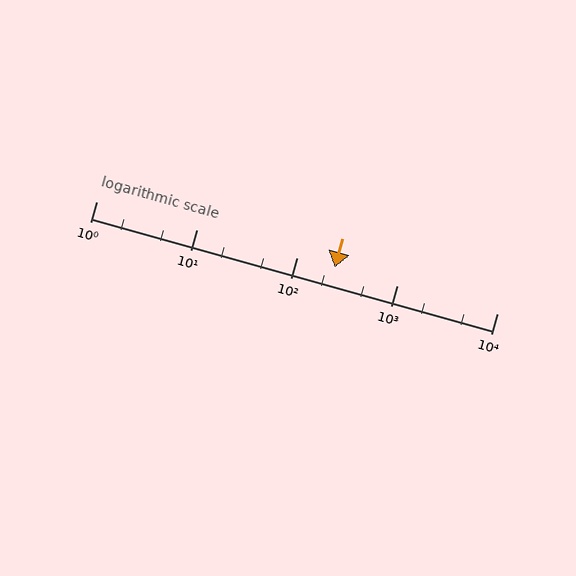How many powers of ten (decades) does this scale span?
The scale spans 4 decades, from 1 to 10000.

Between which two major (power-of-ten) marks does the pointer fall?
The pointer is between 100 and 1000.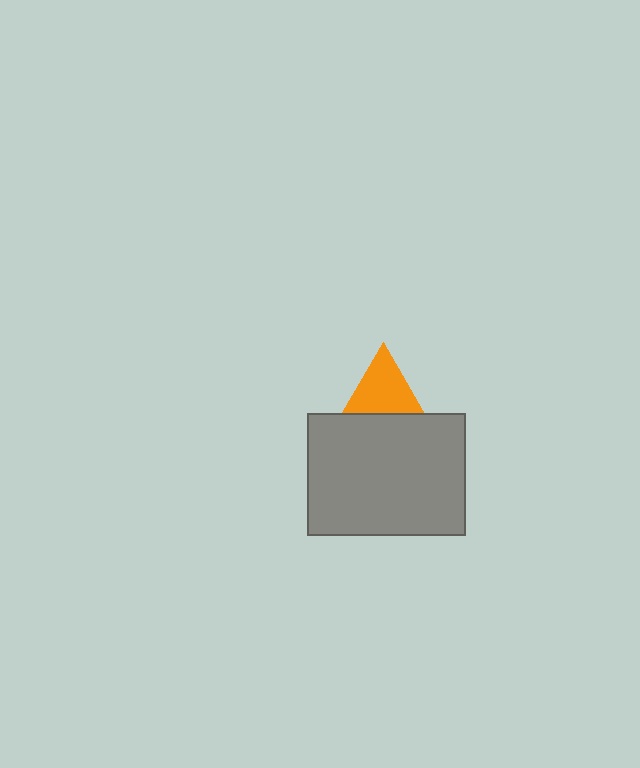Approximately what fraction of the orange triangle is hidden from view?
Roughly 44% of the orange triangle is hidden behind the gray rectangle.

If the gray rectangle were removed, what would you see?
You would see the complete orange triangle.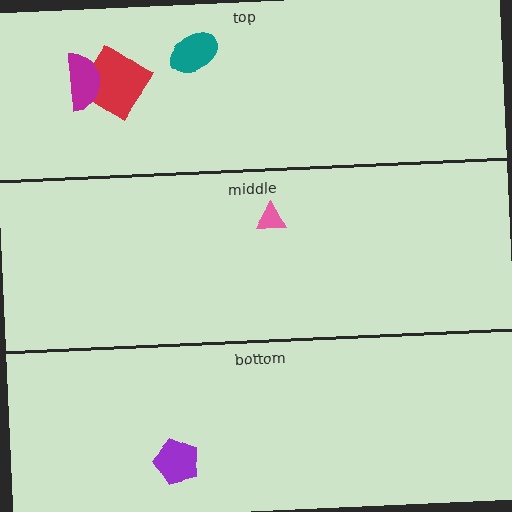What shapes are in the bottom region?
The purple pentagon.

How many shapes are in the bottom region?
1.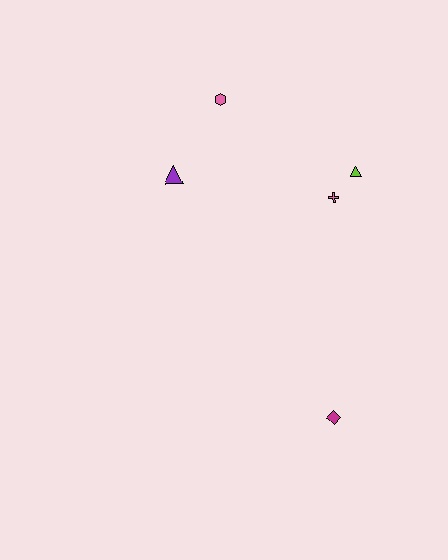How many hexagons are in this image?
There is 1 hexagon.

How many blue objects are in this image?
There are no blue objects.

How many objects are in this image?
There are 5 objects.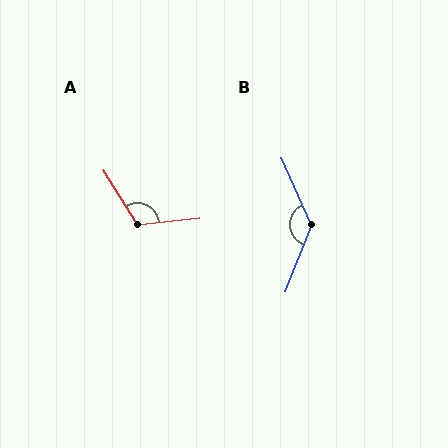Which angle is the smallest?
A, at approximately 116 degrees.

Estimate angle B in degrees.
Approximately 134 degrees.